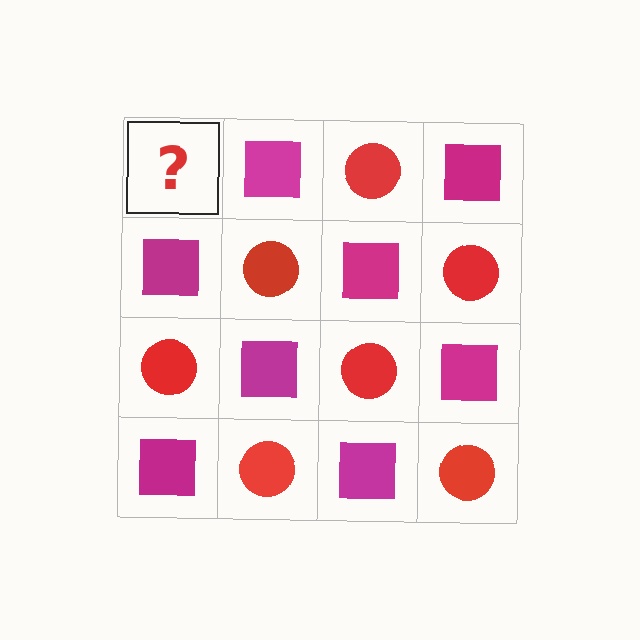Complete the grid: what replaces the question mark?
The question mark should be replaced with a red circle.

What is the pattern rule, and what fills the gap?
The rule is that it alternates red circle and magenta square in a checkerboard pattern. The gap should be filled with a red circle.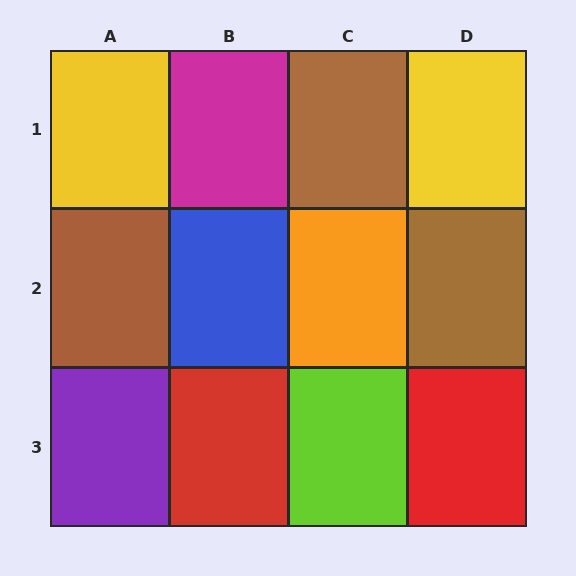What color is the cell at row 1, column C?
Brown.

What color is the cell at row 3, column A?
Purple.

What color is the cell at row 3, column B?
Red.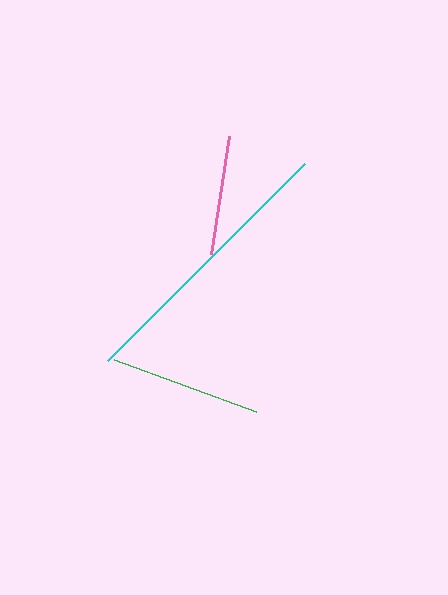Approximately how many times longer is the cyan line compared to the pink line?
The cyan line is approximately 2.3 times the length of the pink line.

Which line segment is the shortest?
The pink line is the shortest at approximately 120 pixels.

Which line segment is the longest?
The cyan line is the longest at approximately 278 pixels.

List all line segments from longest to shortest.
From longest to shortest: cyan, green, pink.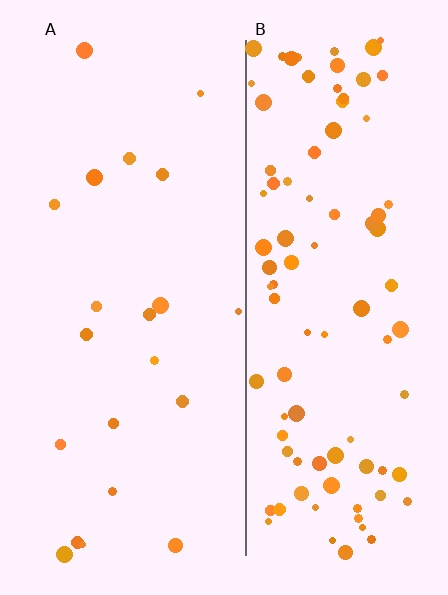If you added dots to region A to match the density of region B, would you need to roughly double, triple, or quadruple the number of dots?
Approximately quadruple.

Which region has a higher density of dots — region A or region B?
B (the right).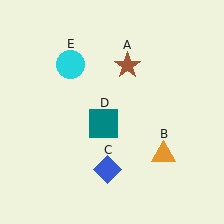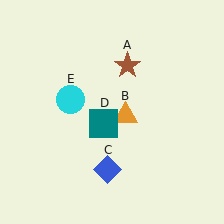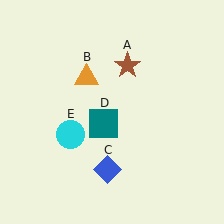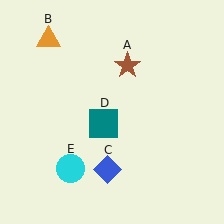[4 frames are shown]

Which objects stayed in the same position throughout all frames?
Brown star (object A) and blue diamond (object C) and teal square (object D) remained stationary.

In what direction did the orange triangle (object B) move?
The orange triangle (object B) moved up and to the left.